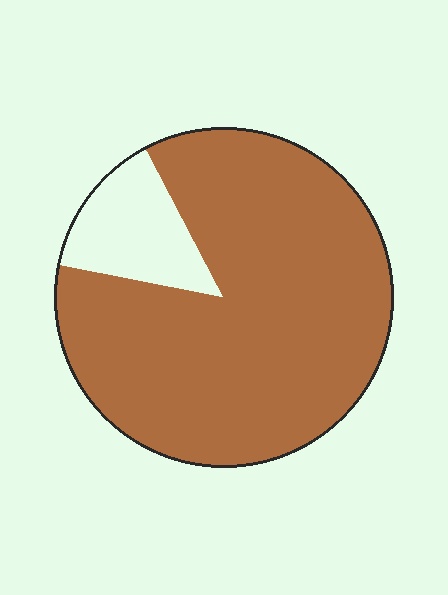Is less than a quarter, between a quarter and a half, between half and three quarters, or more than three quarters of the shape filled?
More than three quarters.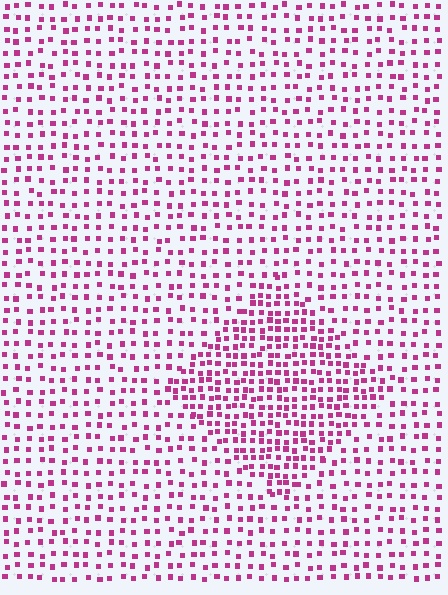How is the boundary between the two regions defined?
The boundary is defined by a change in element density (approximately 1.9x ratio). All elements are the same color, size, and shape.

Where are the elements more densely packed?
The elements are more densely packed inside the diamond boundary.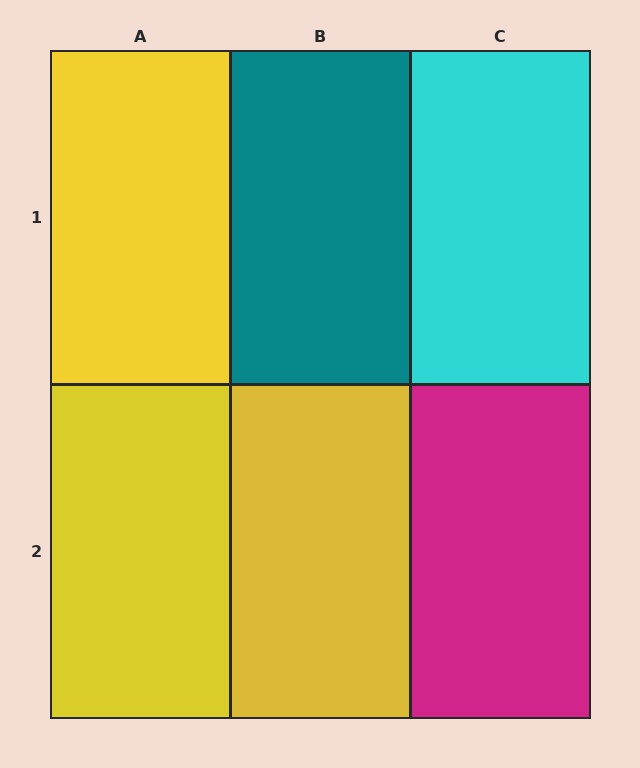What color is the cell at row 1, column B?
Teal.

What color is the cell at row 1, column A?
Yellow.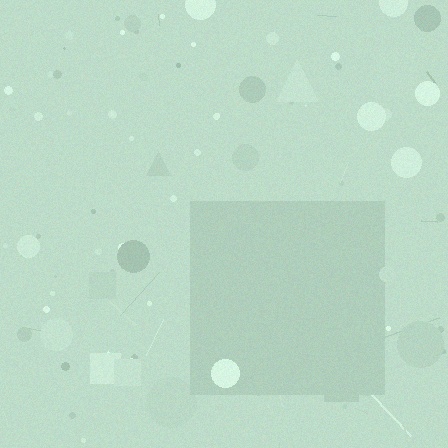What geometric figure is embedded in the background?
A square is embedded in the background.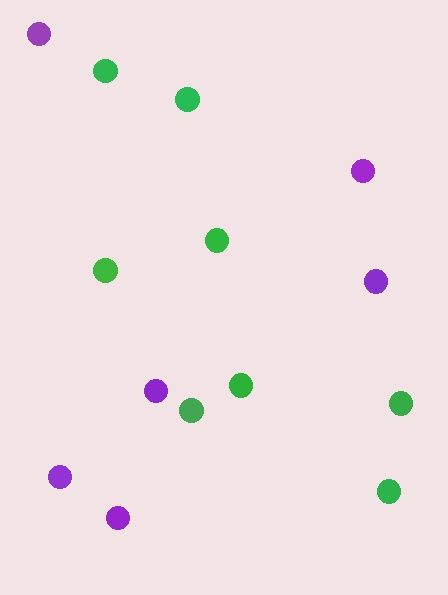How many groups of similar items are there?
There are 2 groups: one group of purple circles (6) and one group of green circles (8).